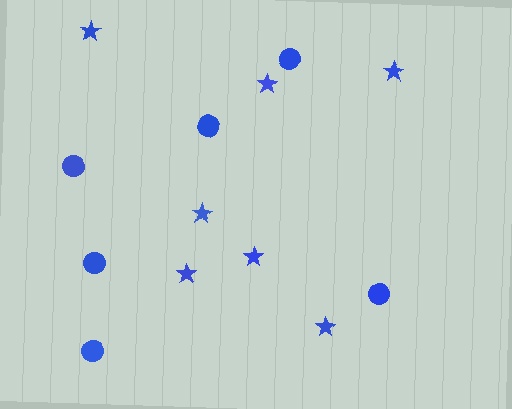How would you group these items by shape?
There are 2 groups: one group of stars (7) and one group of circles (6).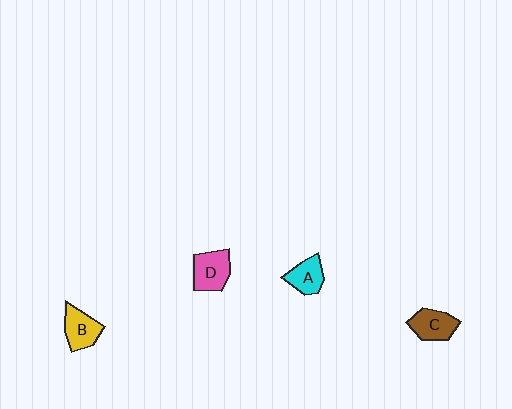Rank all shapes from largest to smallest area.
From largest to smallest: D (pink), C (brown), B (yellow), A (cyan).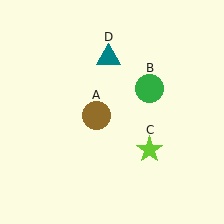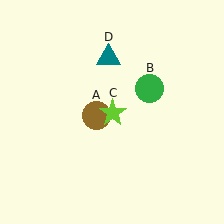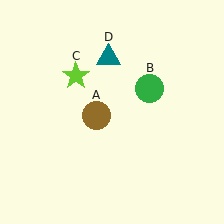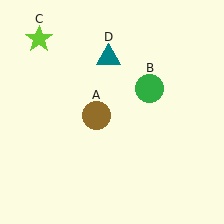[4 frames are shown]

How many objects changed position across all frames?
1 object changed position: lime star (object C).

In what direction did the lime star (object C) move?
The lime star (object C) moved up and to the left.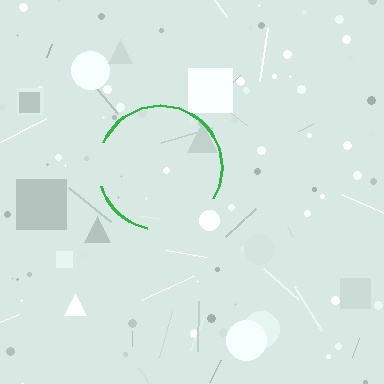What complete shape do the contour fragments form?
The contour fragments form a circle.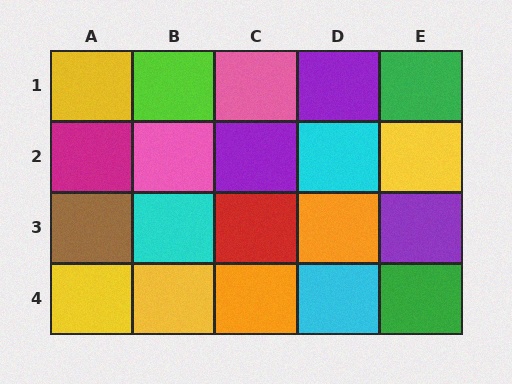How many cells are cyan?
3 cells are cyan.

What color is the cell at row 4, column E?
Green.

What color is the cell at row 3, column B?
Cyan.